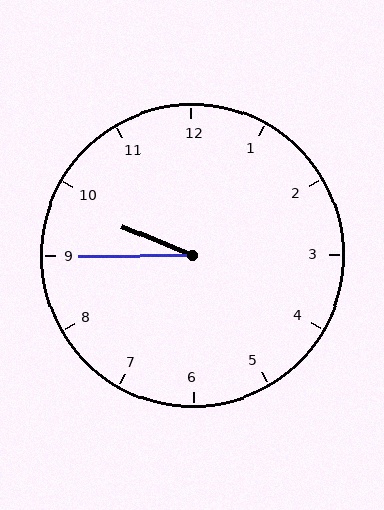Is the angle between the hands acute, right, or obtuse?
It is acute.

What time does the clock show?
9:45.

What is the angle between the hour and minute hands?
Approximately 22 degrees.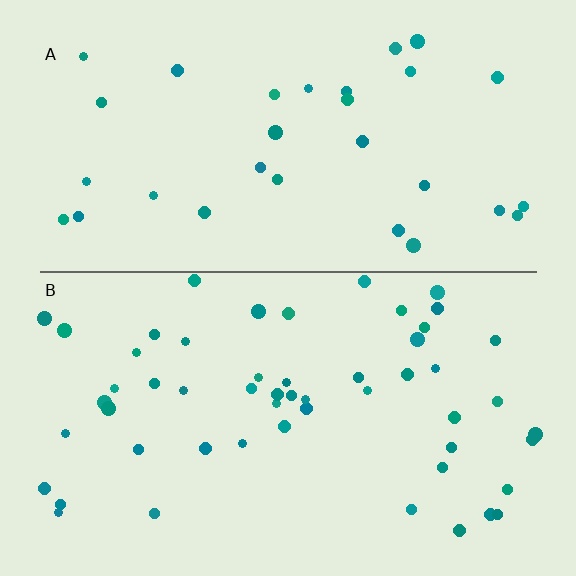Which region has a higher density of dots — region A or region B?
B (the bottom).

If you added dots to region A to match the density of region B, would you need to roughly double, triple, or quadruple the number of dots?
Approximately double.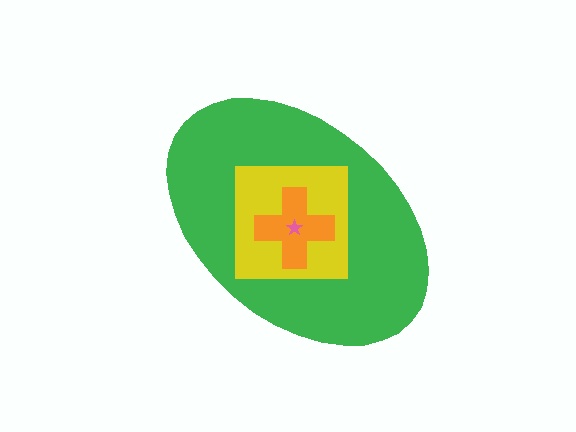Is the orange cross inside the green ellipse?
Yes.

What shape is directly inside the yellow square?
The orange cross.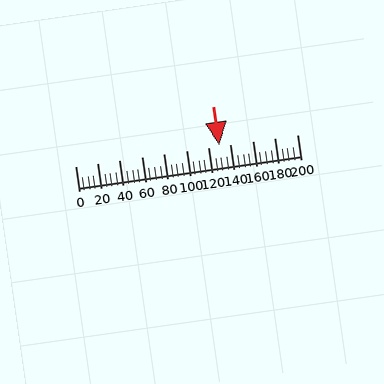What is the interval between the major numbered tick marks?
The major tick marks are spaced 20 units apart.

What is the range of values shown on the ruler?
The ruler shows values from 0 to 200.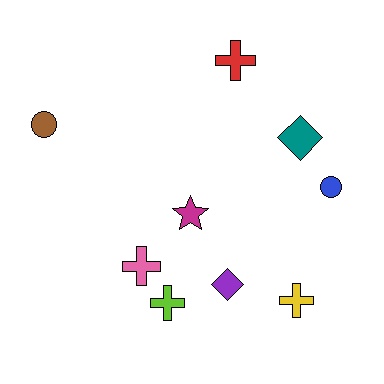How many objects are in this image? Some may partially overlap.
There are 9 objects.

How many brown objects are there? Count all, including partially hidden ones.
There is 1 brown object.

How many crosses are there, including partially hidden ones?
There are 4 crosses.